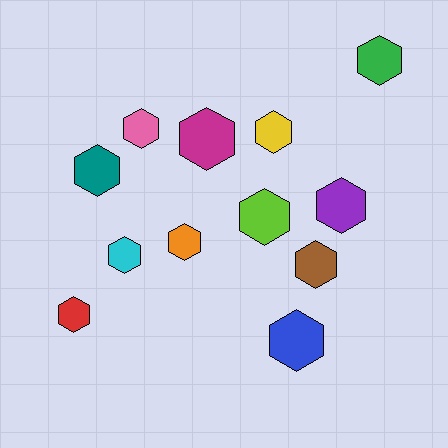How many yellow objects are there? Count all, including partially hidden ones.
There is 1 yellow object.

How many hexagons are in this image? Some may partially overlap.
There are 12 hexagons.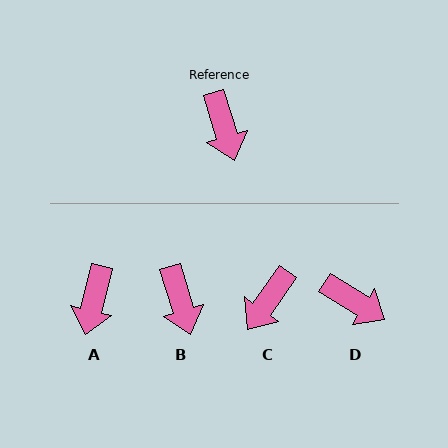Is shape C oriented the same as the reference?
No, it is off by about 52 degrees.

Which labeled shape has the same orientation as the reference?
B.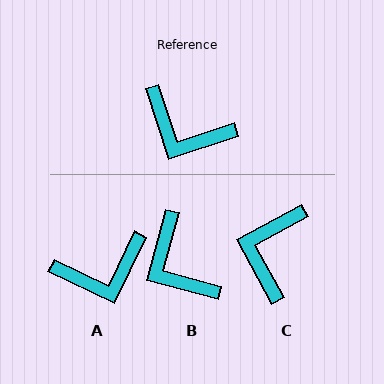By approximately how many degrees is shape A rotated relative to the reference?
Approximately 46 degrees counter-clockwise.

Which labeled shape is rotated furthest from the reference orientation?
C, about 79 degrees away.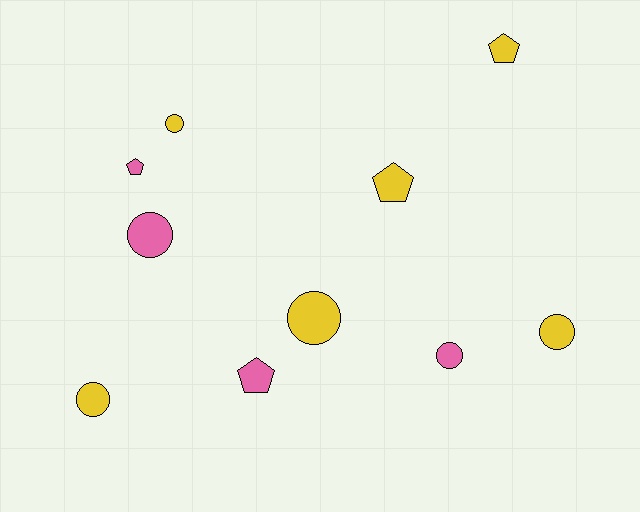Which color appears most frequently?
Yellow, with 6 objects.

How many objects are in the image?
There are 10 objects.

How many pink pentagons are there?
There are 2 pink pentagons.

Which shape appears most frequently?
Circle, with 6 objects.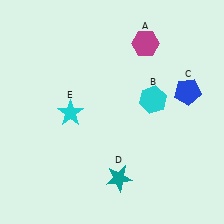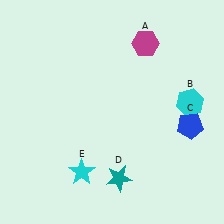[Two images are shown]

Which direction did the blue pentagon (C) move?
The blue pentagon (C) moved down.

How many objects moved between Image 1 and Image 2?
3 objects moved between the two images.